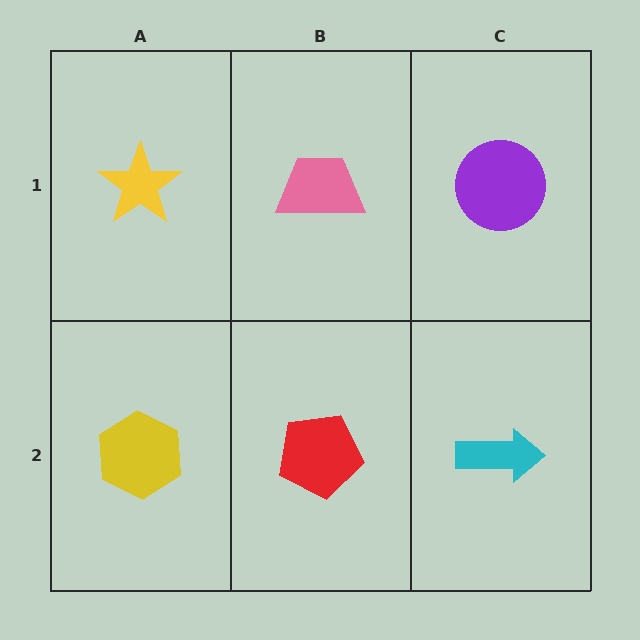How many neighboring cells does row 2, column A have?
2.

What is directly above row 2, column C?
A purple circle.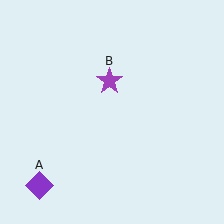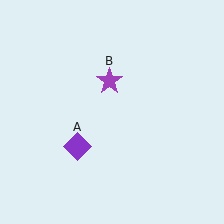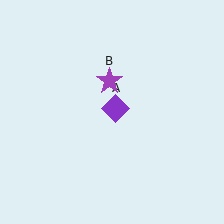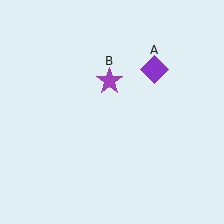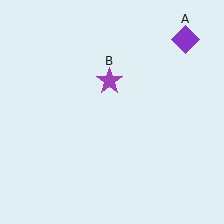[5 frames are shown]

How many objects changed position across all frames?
1 object changed position: purple diamond (object A).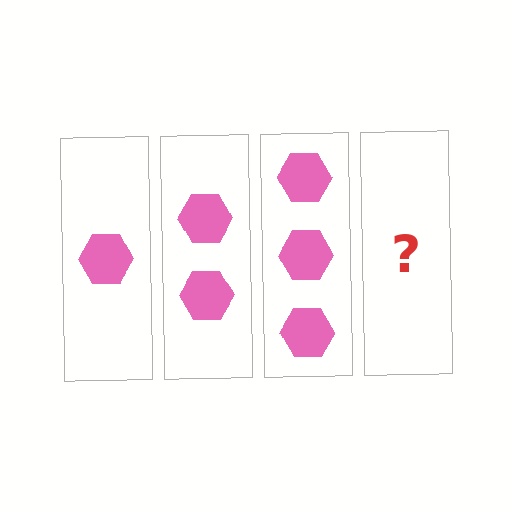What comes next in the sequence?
The next element should be 4 hexagons.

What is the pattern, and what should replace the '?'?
The pattern is that each step adds one more hexagon. The '?' should be 4 hexagons.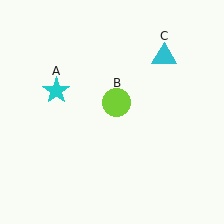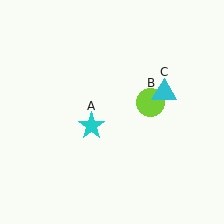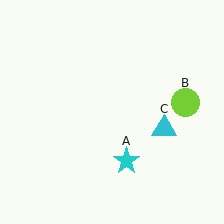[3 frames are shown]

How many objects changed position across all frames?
3 objects changed position: cyan star (object A), lime circle (object B), cyan triangle (object C).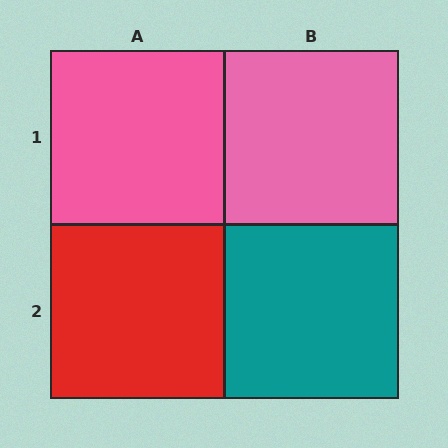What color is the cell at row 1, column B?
Pink.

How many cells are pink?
2 cells are pink.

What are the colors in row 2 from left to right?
Red, teal.